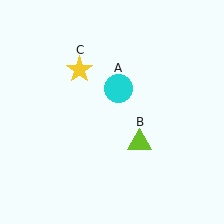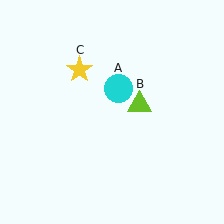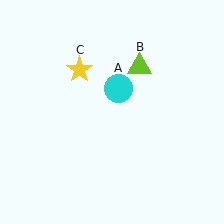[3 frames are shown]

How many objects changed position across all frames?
1 object changed position: lime triangle (object B).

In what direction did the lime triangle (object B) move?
The lime triangle (object B) moved up.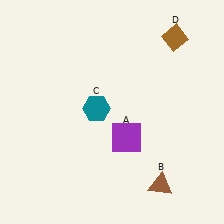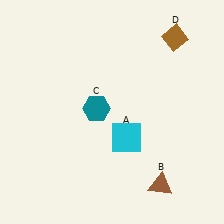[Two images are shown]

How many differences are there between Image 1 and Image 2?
There is 1 difference between the two images.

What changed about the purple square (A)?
In Image 1, A is purple. In Image 2, it changed to cyan.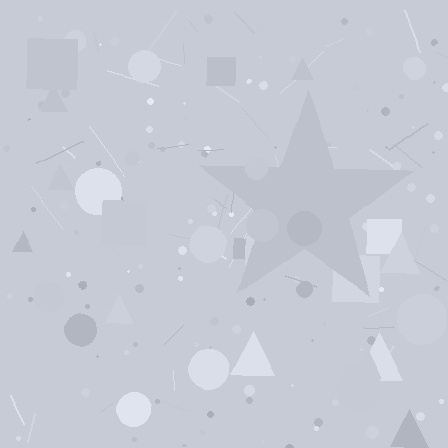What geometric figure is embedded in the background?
A star is embedded in the background.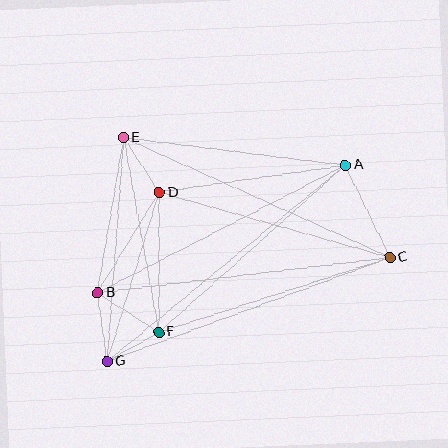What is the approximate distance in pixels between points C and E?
The distance between C and E is approximately 292 pixels.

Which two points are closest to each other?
Points F and G are closest to each other.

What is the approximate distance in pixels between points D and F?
The distance between D and F is approximately 140 pixels.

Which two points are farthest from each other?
Points A and G are farthest from each other.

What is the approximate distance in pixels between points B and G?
The distance between B and G is approximately 69 pixels.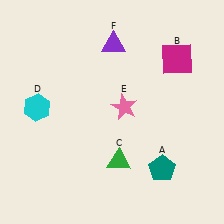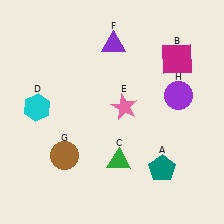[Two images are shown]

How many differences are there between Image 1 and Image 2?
There are 2 differences between the two images.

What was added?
A brown circle (G), a purple circle (H) were added in Image 2.